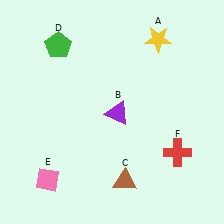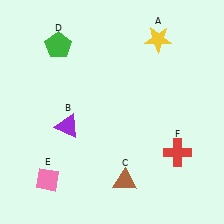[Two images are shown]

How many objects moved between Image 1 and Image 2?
1 object moved between the two images.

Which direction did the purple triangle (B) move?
The purple triangle (B) moved left.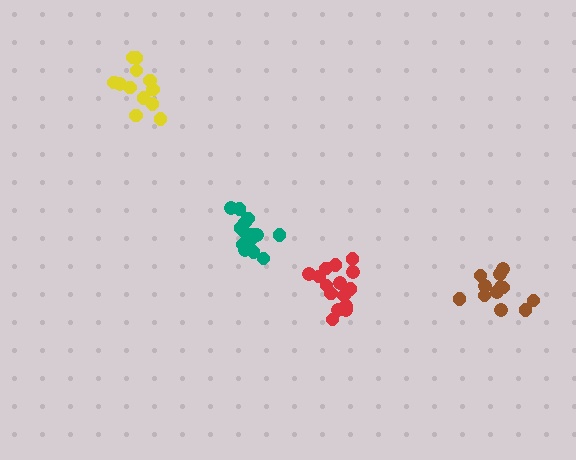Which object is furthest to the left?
The yellow cluster is leftmost.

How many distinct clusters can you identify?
There are 4 distinct clusters.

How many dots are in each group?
Group 1: 15 dots, Group 2: 14 dots, Group 3: 12 dots, Group 4: 12 dots (53 total).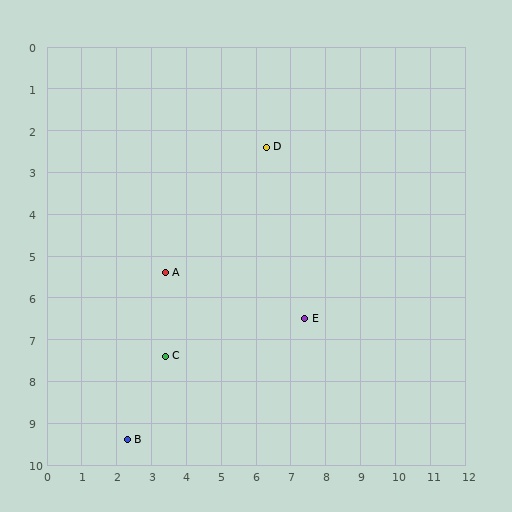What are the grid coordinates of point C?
Point C is at approximately (3.4, 7.4).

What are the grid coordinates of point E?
Point E is at approximately (7.4, 6.5).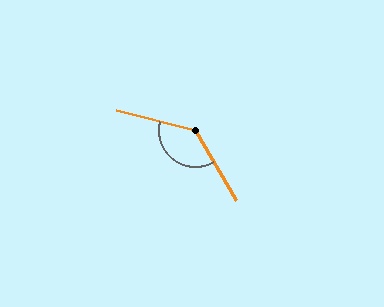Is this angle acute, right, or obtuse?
It is obtuse.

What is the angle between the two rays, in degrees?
Approximately 135 degrees.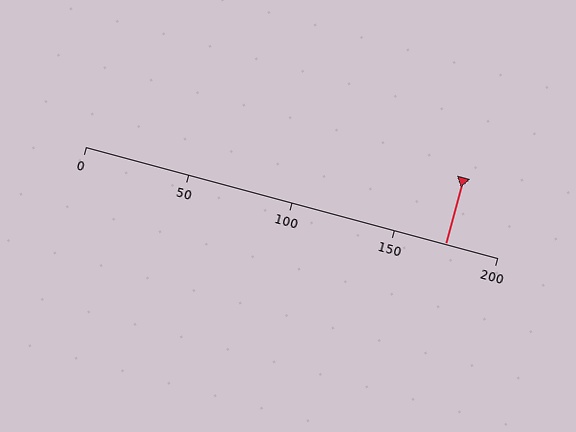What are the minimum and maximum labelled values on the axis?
The axis runs from 0 to 200.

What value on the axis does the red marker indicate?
The marker indicates approximately 175.